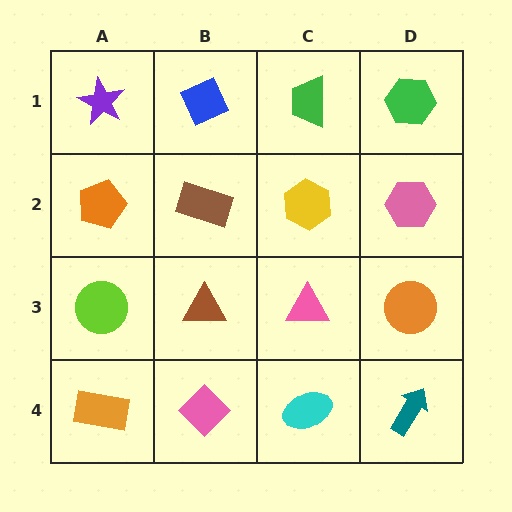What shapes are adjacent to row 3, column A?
An orange pentagon (row 2, column A), an orange rectangle (row 4, column A), a brown triangle (row 3, column B).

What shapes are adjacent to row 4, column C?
A pink triangle (row 3, column C), a pink diamond (row 4, column B), a teal arrow (row 4, column D).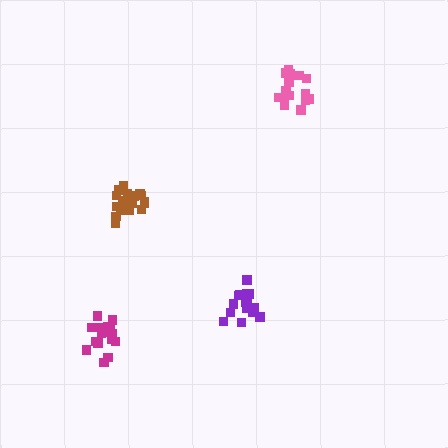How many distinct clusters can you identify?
There are 4 distinct clusters.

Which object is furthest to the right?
The pink cluster is rightmost.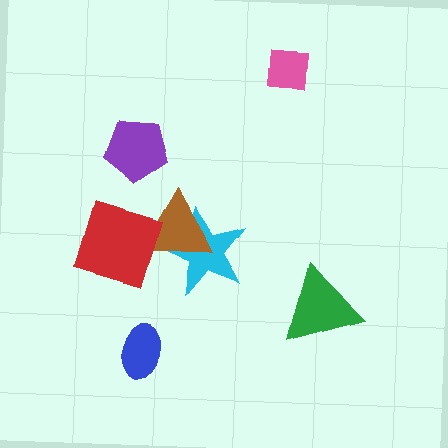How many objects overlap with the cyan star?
1 object overlaps with the cyan star.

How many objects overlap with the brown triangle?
2 objects overlap with the brown triangle.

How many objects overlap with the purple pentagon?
0 objects overlap with the purple pentagon.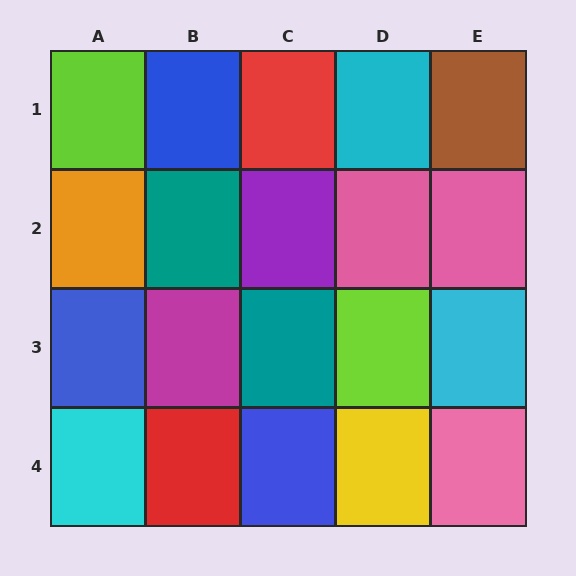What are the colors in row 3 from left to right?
Blue, magenta, teal, lime, cyan.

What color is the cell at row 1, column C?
Red.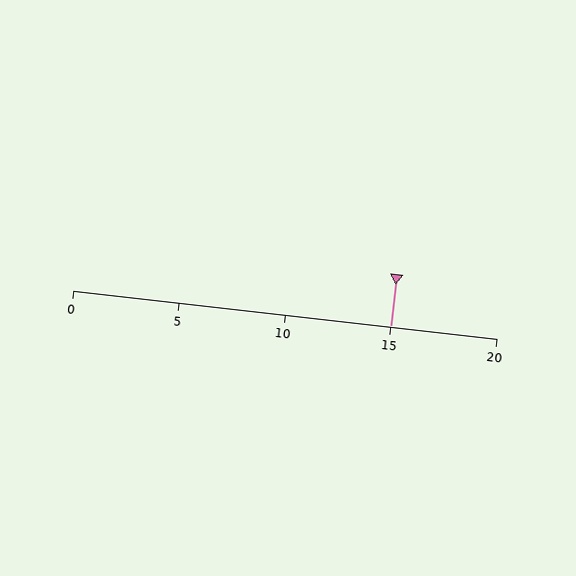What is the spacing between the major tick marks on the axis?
The major ticks are spaced 5 apart.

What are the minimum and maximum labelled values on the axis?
The axis runs from 0 to 20.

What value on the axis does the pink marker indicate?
The marker indicates approximately 15.